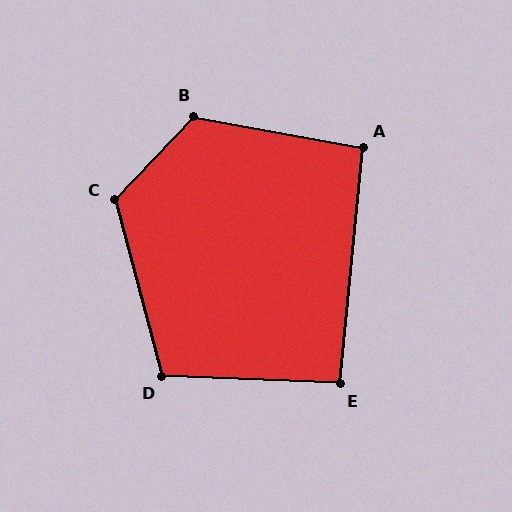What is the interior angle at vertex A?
Approximately 95 degrees (approximately right).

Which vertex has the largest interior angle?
B, at approximately 124 degrees.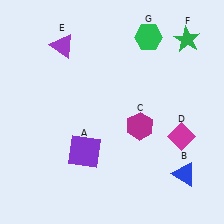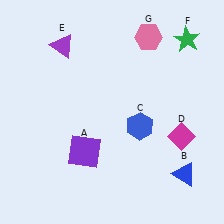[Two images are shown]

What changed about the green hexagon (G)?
In Image 1, G is green. In Image 2, it changed to pink.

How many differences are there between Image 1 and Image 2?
There are 2 differences between the two images.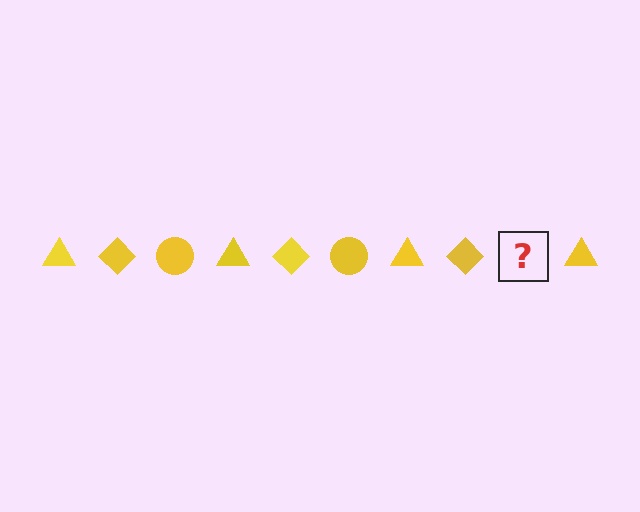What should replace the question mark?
The question mark should be replaced with a yellow circle.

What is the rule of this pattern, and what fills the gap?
The rule is that the pattern cycles through triangle, diamond, circle shapes in yellow. The gap should be filled with a yellow circle.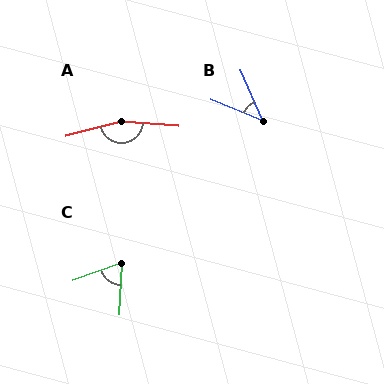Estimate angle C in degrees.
Approximately 67 degrees.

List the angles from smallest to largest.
B (43°), C (67°), A (161°).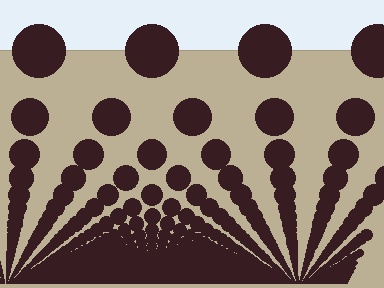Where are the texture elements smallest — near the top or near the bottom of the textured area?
Near the bottom.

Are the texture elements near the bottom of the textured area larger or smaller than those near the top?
Smaller. The gradient is inverted — elements near the bottom are smaller and denser.